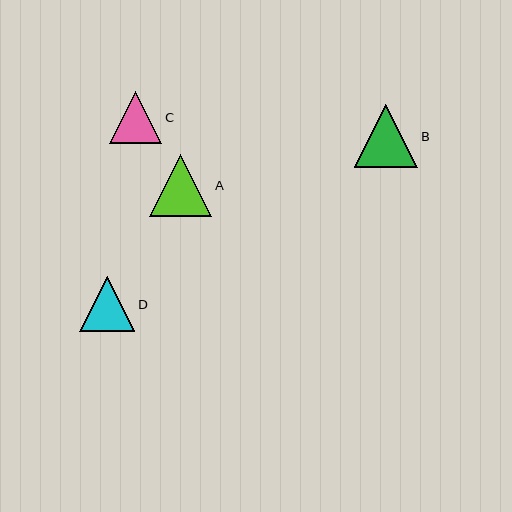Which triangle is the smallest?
Triangle C is the smallest with a size of approximately 53 pixels.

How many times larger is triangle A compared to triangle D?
Triangle A is approximately 1.1 times the size of triangle D.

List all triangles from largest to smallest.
From largest to smallest: B, A, D, C.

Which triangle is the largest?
Triangle B is the largest with a size of approximately 64 pixels.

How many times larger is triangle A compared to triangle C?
Triangle A is approximately 1.2 times the size of triangle C.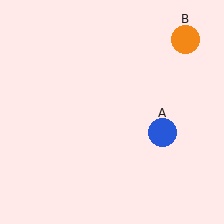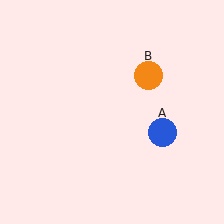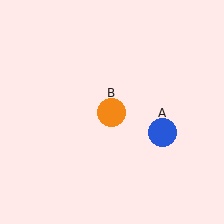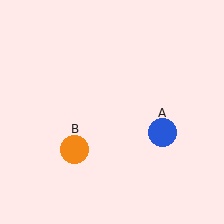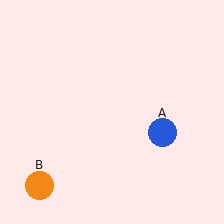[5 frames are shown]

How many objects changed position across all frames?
1 object changed position: orange circle (object B).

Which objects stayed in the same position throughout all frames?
Blue circle (object A) remained stationary.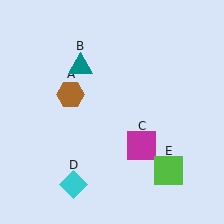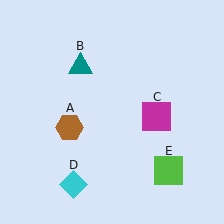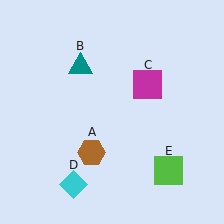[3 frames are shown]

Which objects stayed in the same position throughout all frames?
Teal triangle (object B) and cyan diamond (object D) and lime square (object E) remained stationary.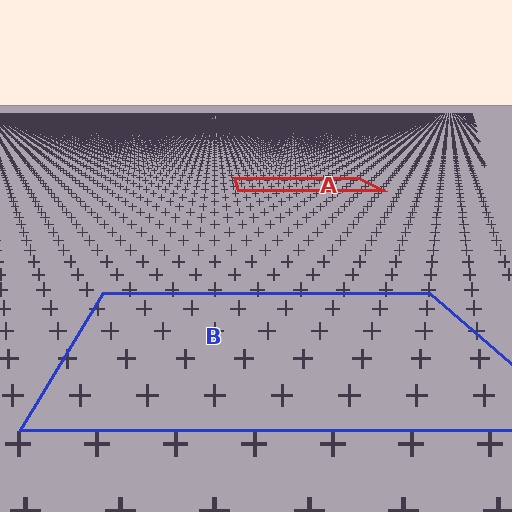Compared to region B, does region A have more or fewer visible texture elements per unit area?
Region A has more texture elements per unit area — they are packed more densely because it is farther away.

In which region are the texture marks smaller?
The texture marks are smaller in region A, because it is farther away.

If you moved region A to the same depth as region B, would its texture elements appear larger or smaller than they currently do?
They would appear larger. At a closer depth, the same texture elements are projected at a bigger on-screen size.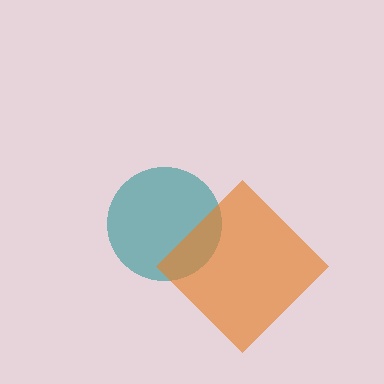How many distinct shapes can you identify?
There are 2 distinct shapes: a teal circle, an orange diamond.